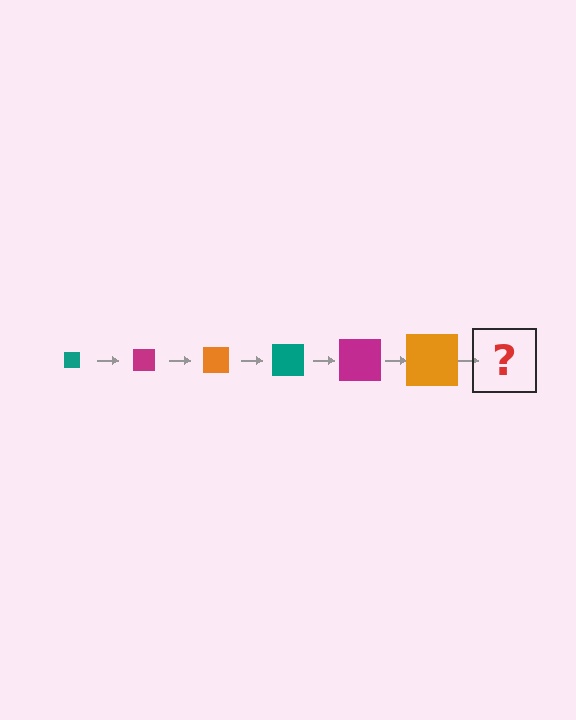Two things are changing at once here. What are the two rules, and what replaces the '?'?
The two rules are that the square grows larger each step and the color cycles through teal, magenta, and orange. The '?' should be a teal square, larger than the previous one.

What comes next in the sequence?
The next element should be a teal square, larger than the previous one.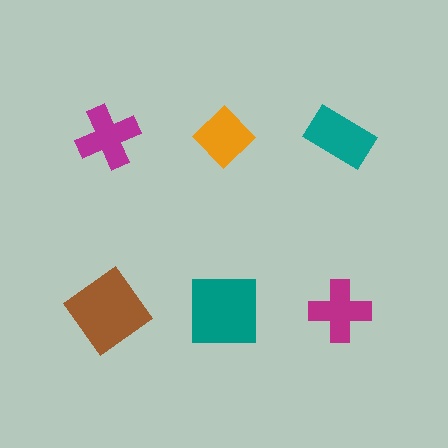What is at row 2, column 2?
A teal square.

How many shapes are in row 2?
3 shapes.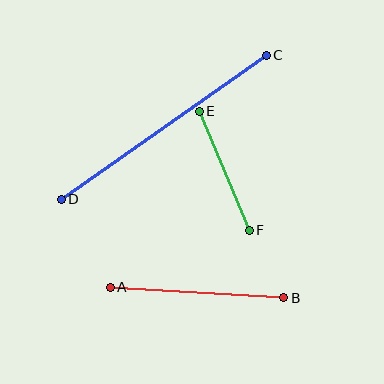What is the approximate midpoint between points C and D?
The midpoint is at approximately (164, 127) pixels.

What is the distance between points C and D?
The distance is approximately 250 pixels.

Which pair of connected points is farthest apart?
Points C and D are farthest apart.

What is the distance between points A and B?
The distance is approximately 174 pixels.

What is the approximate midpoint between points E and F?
The midpoint is at approximately (224, 171) pixels.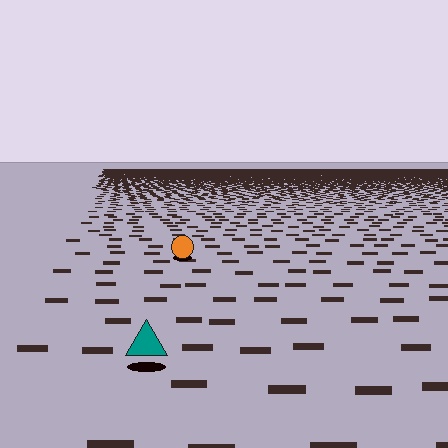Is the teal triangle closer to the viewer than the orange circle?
Yes. The teal triangle is closer — you can tell from the texture gradient: the ground texture is coarser near it.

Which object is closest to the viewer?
The teal triangle is closest. The texture marks near it are larger and more spread out.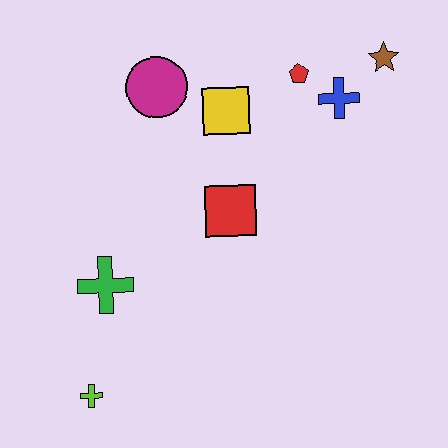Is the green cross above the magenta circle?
No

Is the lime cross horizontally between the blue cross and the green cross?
No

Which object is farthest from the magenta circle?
The lime cross is farthest from the magenta circle.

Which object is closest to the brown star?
The blue cross is closest to the brown star.